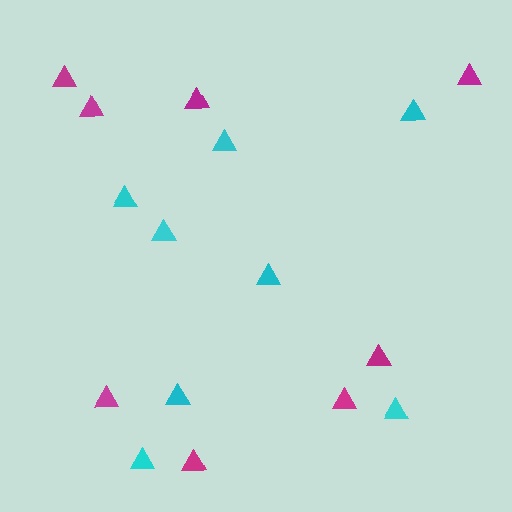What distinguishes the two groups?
There are 2 groups: one group of magenta triangles (8) and one group of cyan triangles (8).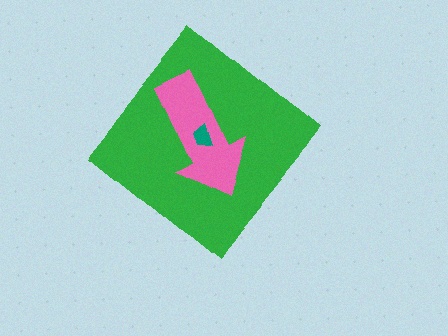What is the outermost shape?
The green diamond.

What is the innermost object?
The teal trapezoid.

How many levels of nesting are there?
3.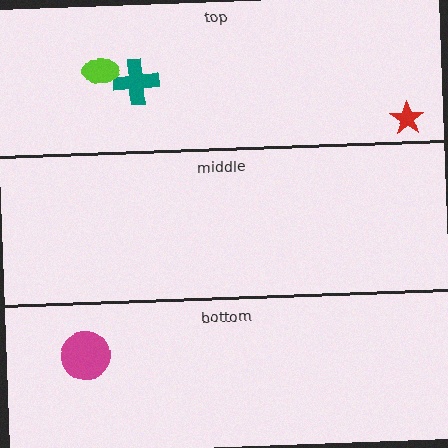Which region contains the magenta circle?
The bottom region.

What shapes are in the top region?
The red star, the teal cross, the lime ellipse.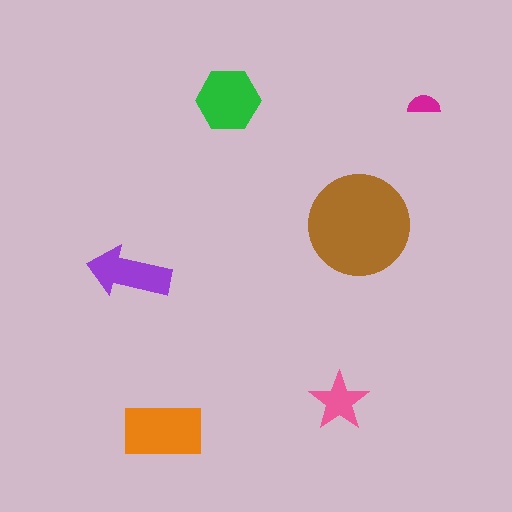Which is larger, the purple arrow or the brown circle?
The brown circle.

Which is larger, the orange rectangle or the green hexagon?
The orange rectangle.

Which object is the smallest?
The magenta semicircle.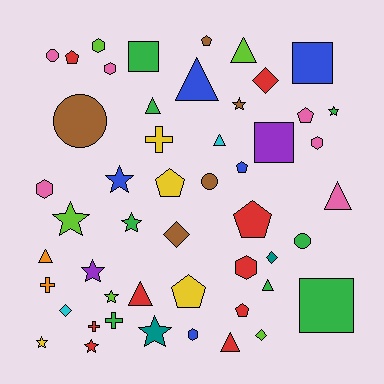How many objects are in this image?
There are 50 objects.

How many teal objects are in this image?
There are 2 teal objects.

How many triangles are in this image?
There are 9 triangles.